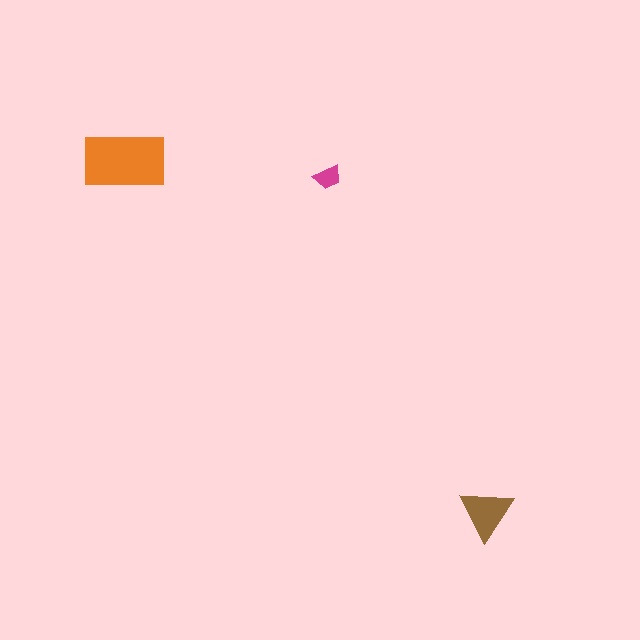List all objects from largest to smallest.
The orange rectangle, the brown triangle, the magenta trapezoid.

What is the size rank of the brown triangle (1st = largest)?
2nd.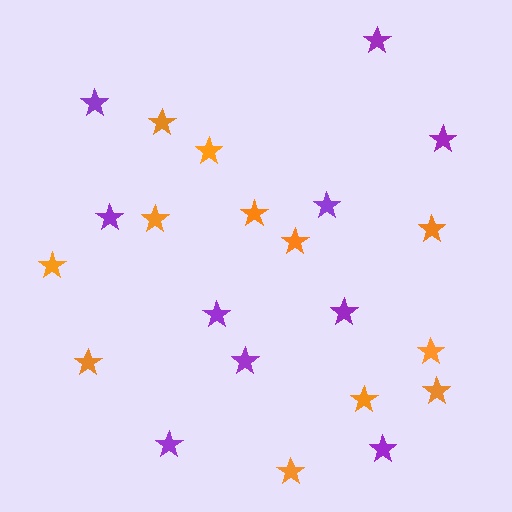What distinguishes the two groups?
There are 2 groups: one group of purple stars (10) and one group of orange stars (12).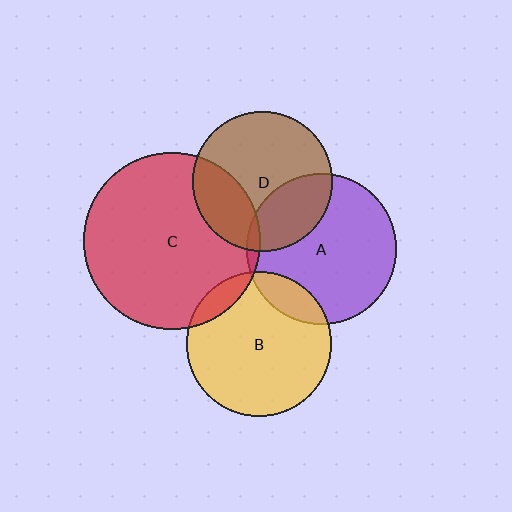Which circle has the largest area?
Circle C (red).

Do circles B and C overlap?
Yes.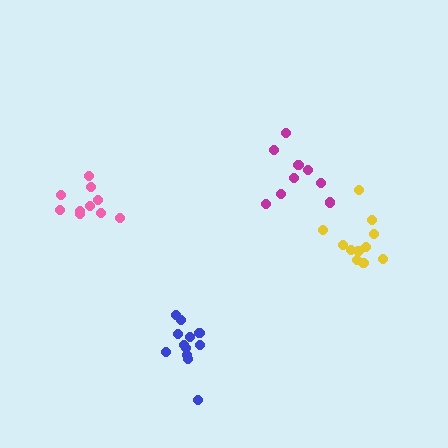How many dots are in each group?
Group 1: 10 dots, Group 2: 10 dots, Group 3: 11 dots, Group 4: 12 dots (43 total).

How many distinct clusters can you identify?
There are 4 distinct clusters.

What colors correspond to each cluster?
The clusters are colored: magenta, pink, yellow, blue.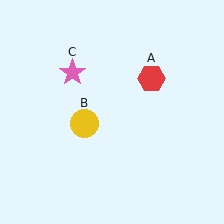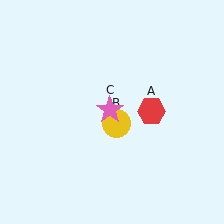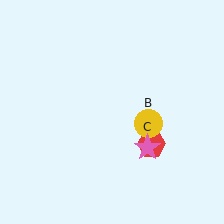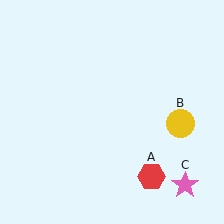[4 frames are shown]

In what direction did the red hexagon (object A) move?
The red hexagon (object A) moved down.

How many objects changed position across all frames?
3 objects changed position: red hexagon (object A), yellow circle (object B), pink star (object C).